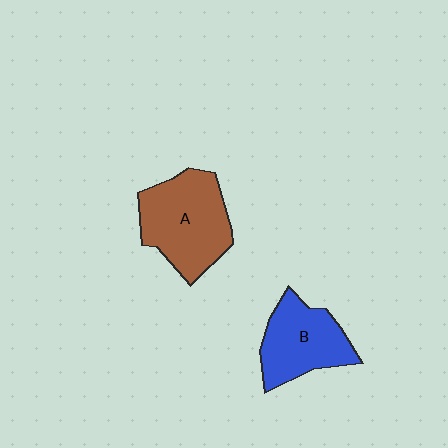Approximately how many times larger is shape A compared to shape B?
Approximately 1.3 times.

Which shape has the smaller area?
Shape B (blue).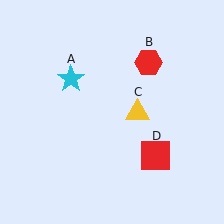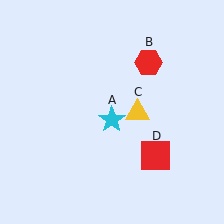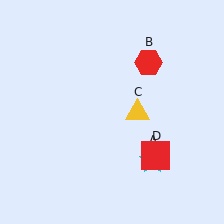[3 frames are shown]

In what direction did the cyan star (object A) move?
The cyan star (object A) moved down and to the right.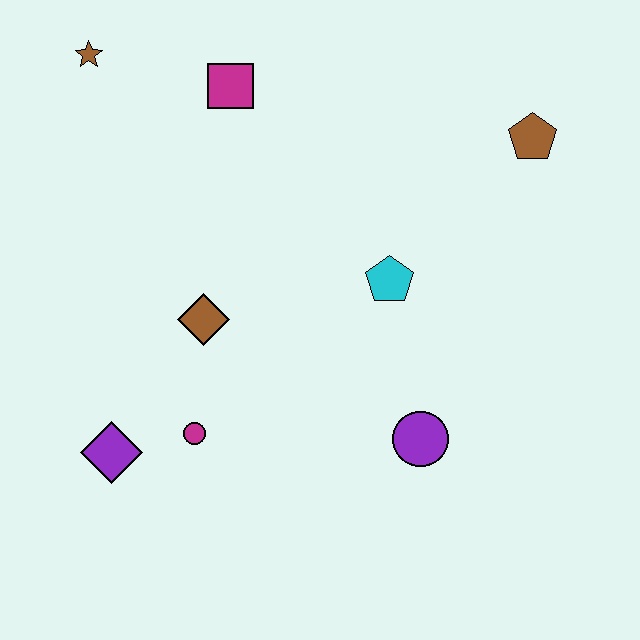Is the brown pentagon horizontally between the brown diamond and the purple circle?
No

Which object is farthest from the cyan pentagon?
The brown star is farthest from the cyan pentagon.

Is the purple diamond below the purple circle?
Yes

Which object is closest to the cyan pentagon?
The purple circle is closest to the cyan pentagon.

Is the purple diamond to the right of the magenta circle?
No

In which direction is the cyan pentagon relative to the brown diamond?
The cyan pentagon is to the right of the brown diamond.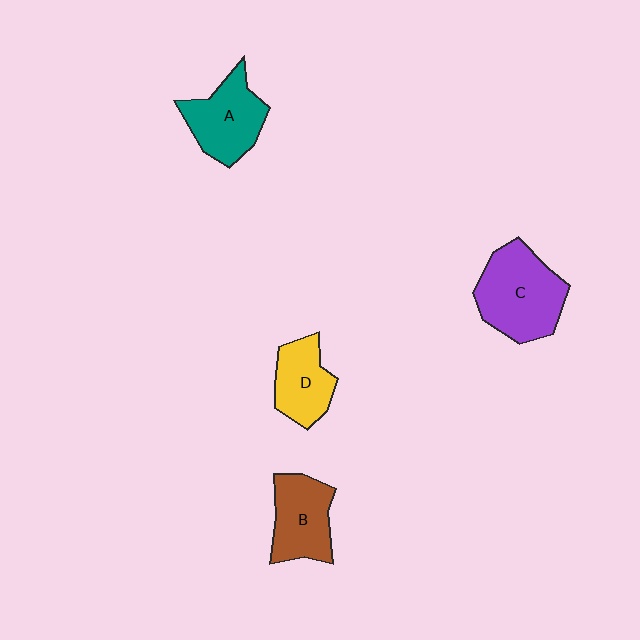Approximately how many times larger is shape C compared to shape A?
Approximately 1.3 times.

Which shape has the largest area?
Shape C (purple).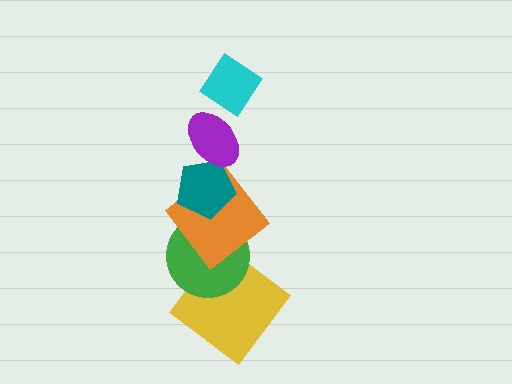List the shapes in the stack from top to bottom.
From top to bottom: the cyan diamond, the purple ellipse, the teal pentagon, the orange diamond, the green circle, the yellow diamond.